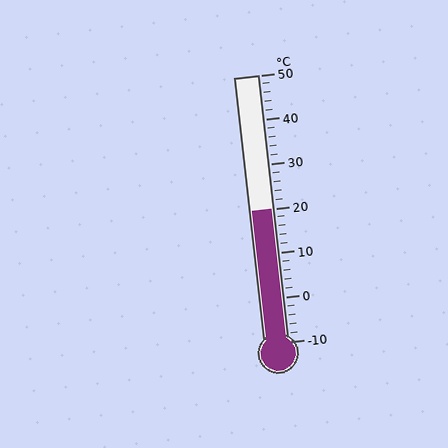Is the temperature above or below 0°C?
The temperature is above 0°C.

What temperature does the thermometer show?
The thermometer shows approximately 20°C.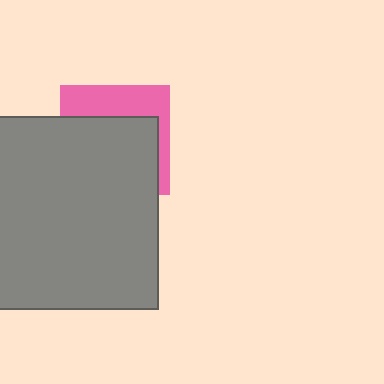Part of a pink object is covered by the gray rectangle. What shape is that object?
It is a square.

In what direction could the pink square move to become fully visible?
The pink square could move up. That would shift it out from behind the gray rectangle entirely.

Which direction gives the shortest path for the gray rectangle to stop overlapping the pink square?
Moving down gives the shortest separation.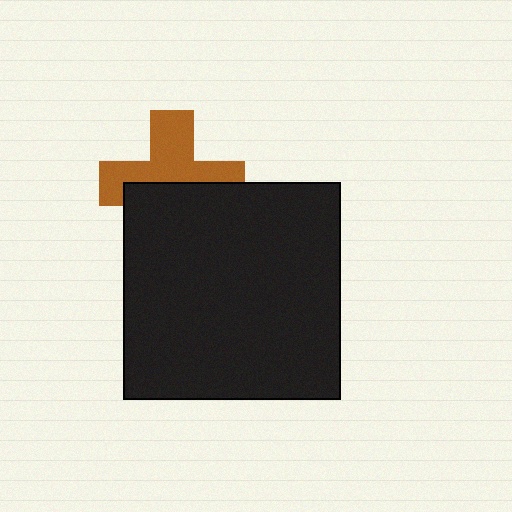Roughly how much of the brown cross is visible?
About half of it is visible (roughly 53%).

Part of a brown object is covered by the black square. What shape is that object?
It is a cross.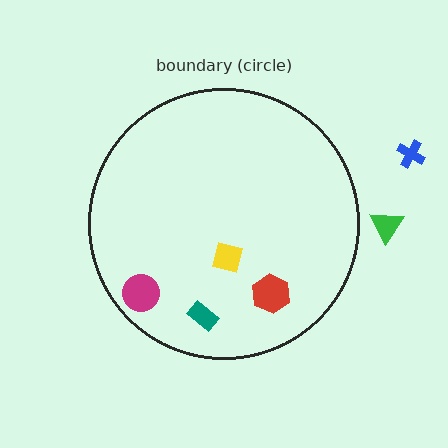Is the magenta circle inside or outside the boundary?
Inside.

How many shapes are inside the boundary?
4 inside, 2 outside.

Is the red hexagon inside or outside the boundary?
Inside.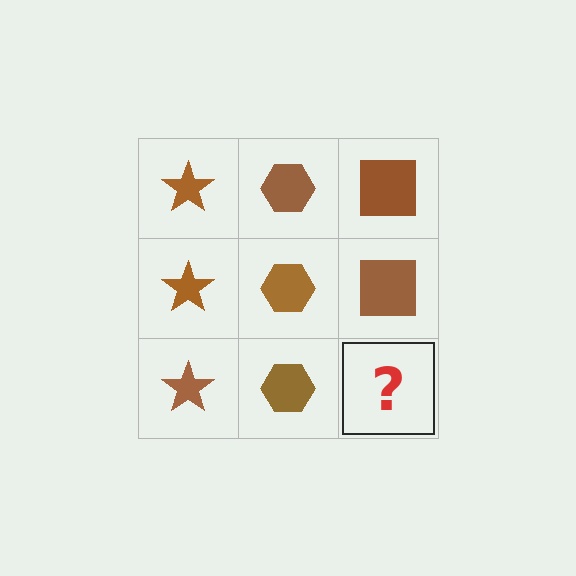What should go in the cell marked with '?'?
The missing cell should contain a brown square.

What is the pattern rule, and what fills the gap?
The rule is that each column has a consistent shape. The gap should be filled with a brown square.